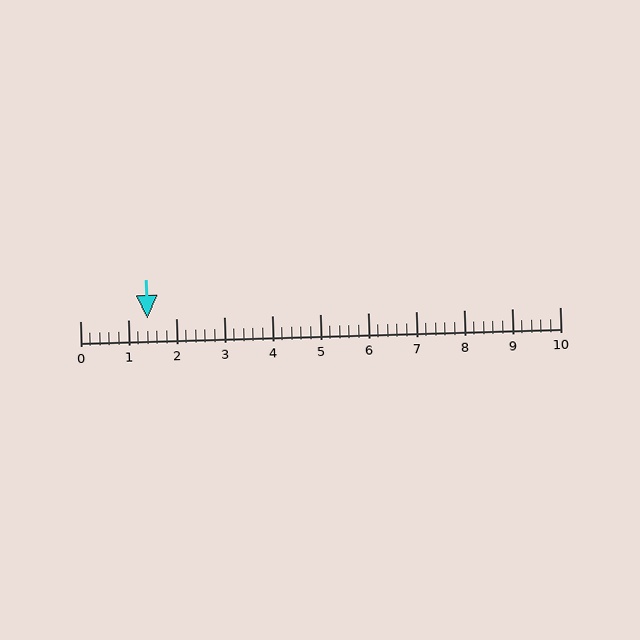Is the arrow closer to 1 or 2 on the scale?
The arrow is closer to 1.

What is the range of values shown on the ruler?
The ruler shows values from 0 to 10.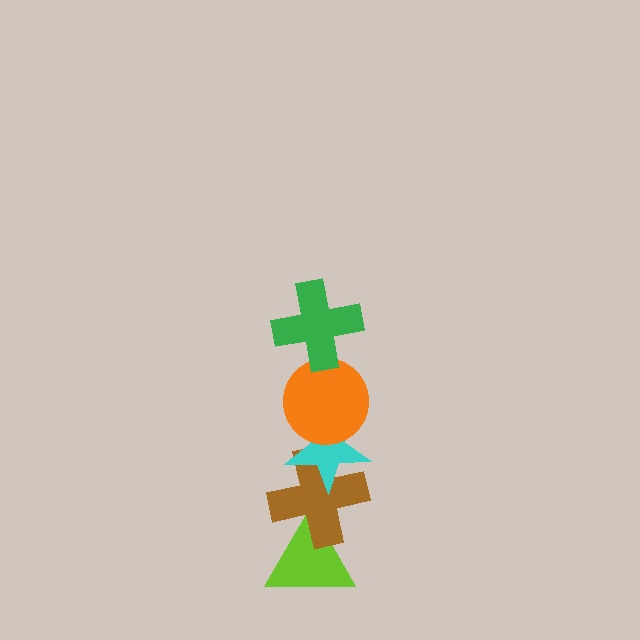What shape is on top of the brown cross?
The cyan star is on top of the brown cross.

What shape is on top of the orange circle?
The green cross is on top of the orange circle.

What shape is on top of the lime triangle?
The brown cross is on top of the lime triangle.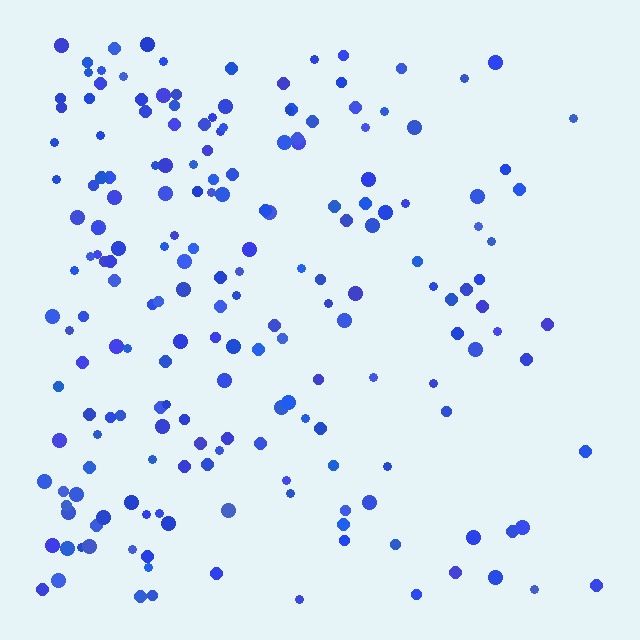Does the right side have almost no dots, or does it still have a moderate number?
Still a moderate number, just noticeably fewer than the left.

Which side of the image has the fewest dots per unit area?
The right.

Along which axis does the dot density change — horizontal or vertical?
Horizontal.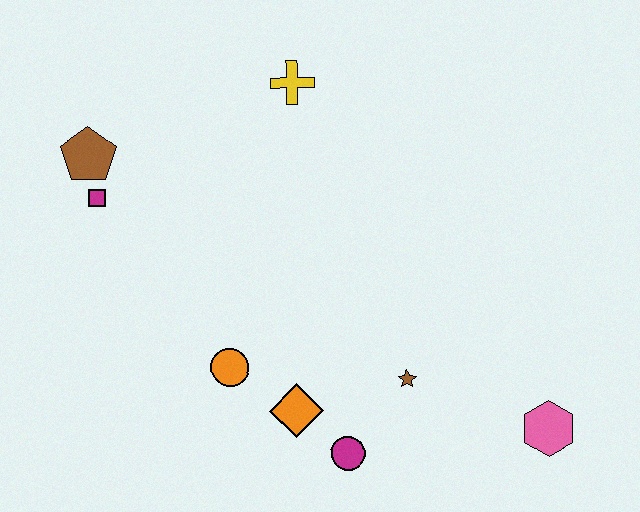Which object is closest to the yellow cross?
The brown pentagon is closest to the yellow cross.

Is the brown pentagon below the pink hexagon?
No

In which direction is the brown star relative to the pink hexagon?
The brown star is to the left of the pink hexagon.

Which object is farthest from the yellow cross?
The pink hexagon is farthest from the yellow cross.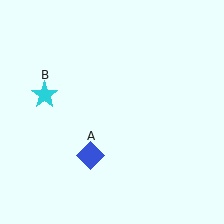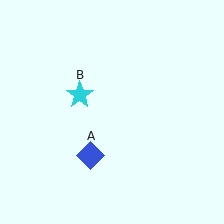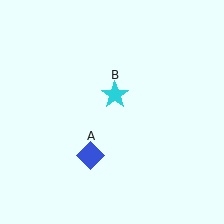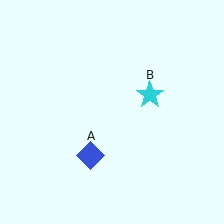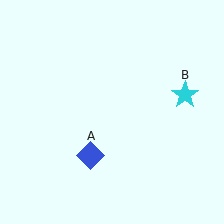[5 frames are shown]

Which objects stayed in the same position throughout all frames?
Blue diamond (object A) remained stationary.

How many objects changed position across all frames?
1 object changed position: cyan star (object B).